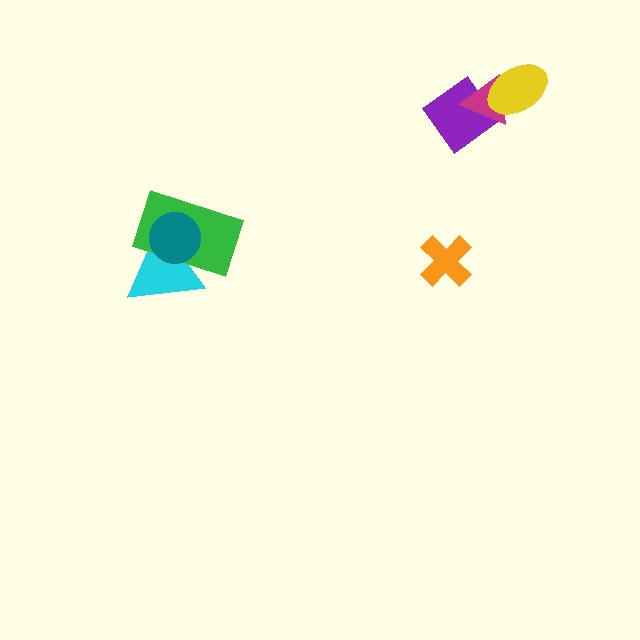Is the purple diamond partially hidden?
Yes, it is partially covered by another shape.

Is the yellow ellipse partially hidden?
No, no other shape covers it.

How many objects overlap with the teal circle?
2 objects overlap with the teal circle.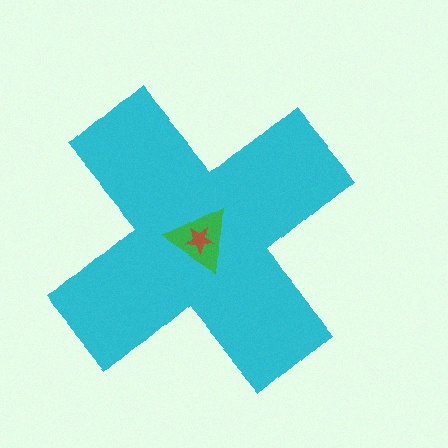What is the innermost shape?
The brown star.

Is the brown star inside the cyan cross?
Yes.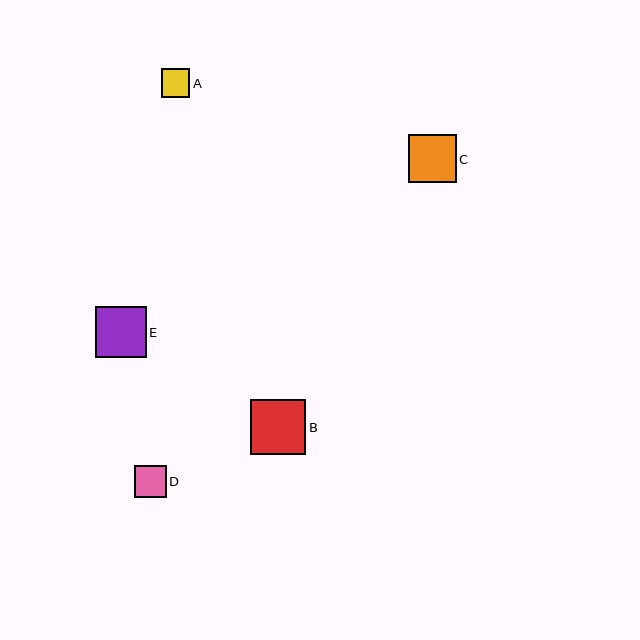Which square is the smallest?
Square A is the smallest with a size of approximately 29 pixels.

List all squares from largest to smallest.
From largest to smallest: B, E, C, D, A.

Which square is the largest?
Square B is the largest with a size of approximately 55 pixels.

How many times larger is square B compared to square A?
Square B is approximately 1.9 times the size of square A.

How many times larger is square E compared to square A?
Square E is approximately 1.8 times the size of square A.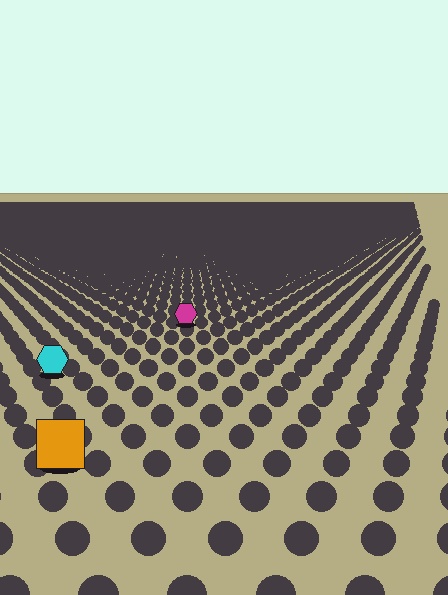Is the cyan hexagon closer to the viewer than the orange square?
No. The orange square is closer — you can tell from the texture gradient: the ground texture is coarser near it.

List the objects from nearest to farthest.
From nearest to farthest: the orange square, the cyan hexagon, the magenta hexagon.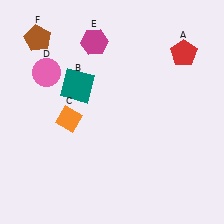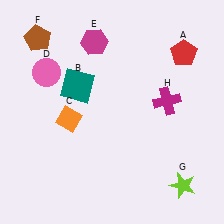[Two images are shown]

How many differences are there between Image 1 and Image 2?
There are 2 differences between the two images.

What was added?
A lime star (G), a magenta cross (H) were added in Image 2.